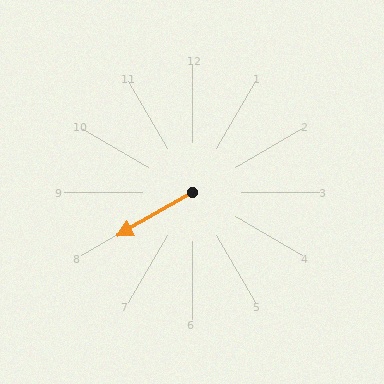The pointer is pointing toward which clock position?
Roughly 8 o'clock.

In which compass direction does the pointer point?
Southwest.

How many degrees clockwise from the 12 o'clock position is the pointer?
Approximately 240 degrees.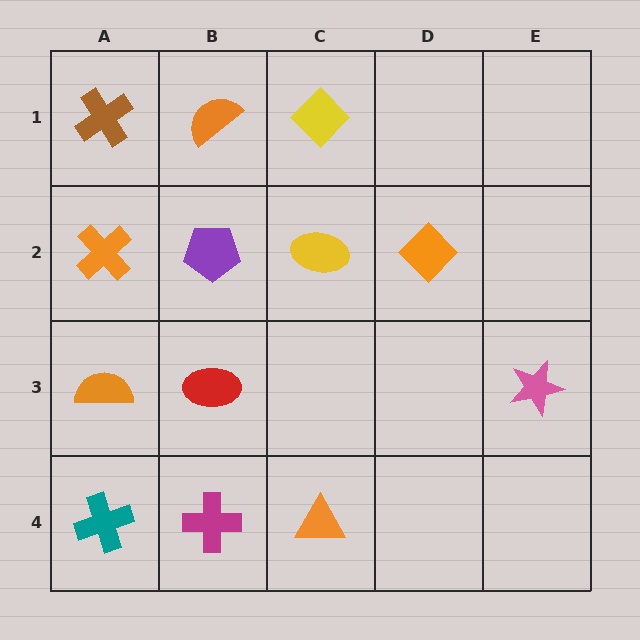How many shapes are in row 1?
3 shapes.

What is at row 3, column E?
A pink star.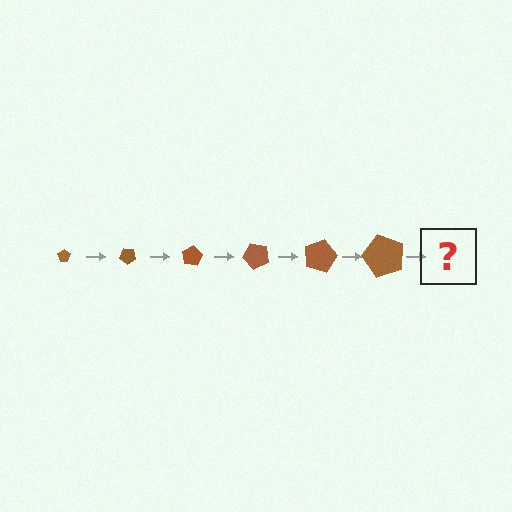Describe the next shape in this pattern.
It should be a pentagon, larger than the previous one and rotated 240 degrees from the start.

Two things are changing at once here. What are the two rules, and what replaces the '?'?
The two rules are that the pentagon grows larger each step and it rotates 40 degrees each step. The '?' should be a pentagon, larger than the previous one and rotated 240 degrees from the start.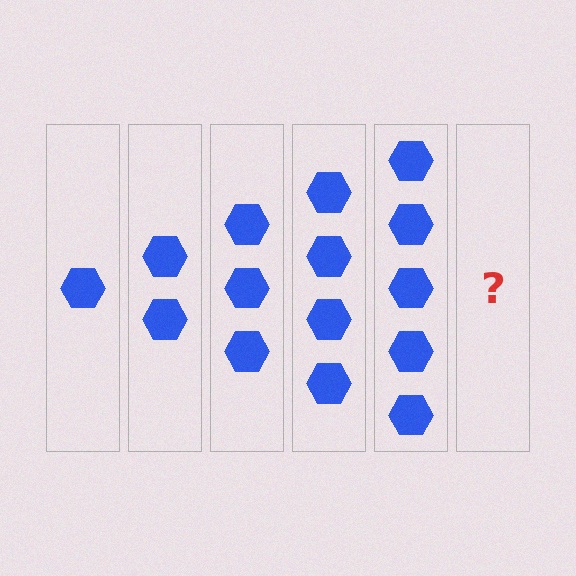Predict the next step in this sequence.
The next step is 6 hexagons.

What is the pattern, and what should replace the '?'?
The pattern is that each step adds one more hexagon. The '?' should be 6 hexagons.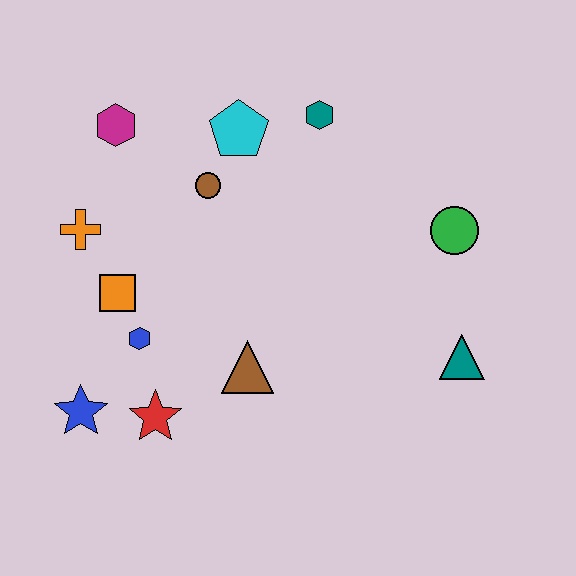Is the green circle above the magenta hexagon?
No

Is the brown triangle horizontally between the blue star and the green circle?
Yes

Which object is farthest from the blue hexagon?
The green circle is farthest from the blue hexagon.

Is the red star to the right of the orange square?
Yes